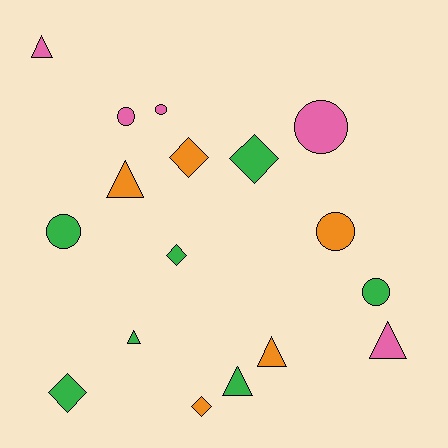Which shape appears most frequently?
Triangle, with 6 objects.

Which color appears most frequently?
Green, with 7 objects.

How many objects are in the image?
There are 17 objects.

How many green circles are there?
There are 2 green circles.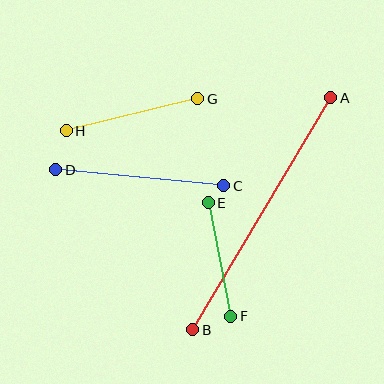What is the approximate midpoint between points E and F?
The midpoint is at approximately (220, 260) pixels.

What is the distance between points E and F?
The distance is approximately 116 pixels.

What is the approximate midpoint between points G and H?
The midpoint is at approximately (132, 115) pixels.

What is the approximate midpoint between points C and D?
The midpoint is at approximately (140, 178) pixels.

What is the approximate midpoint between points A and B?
The midpoint is at approximately (262, 214) pixels.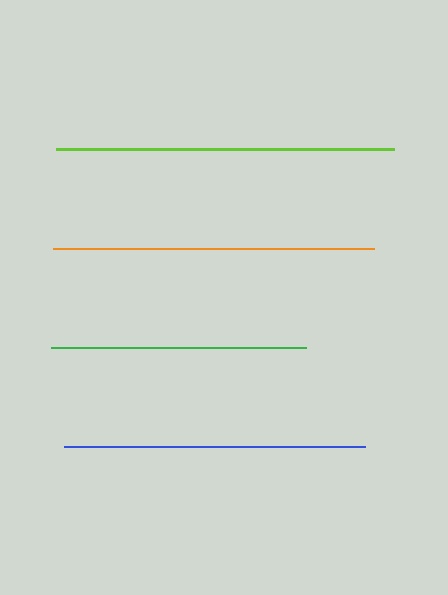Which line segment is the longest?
The lime line is the longest at approximately 338 pixels.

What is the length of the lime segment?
The lime segment is approximately 338 pixels long.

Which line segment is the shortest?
The green line is the shortest at approximately 255 pixels.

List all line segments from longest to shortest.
From longest to shortest: lime, orange, blue, green.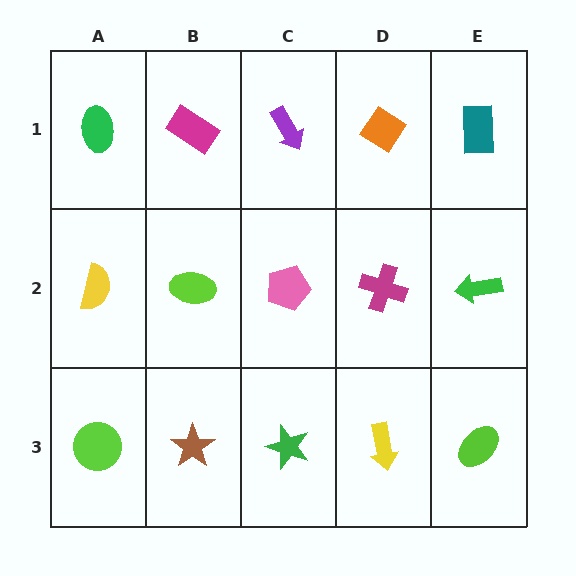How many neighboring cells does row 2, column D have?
4.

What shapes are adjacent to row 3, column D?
A magenta cross (row 2, column D), a green star (row 3, column C), a lime ellipse (row 3, column E).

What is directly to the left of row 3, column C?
A brown star.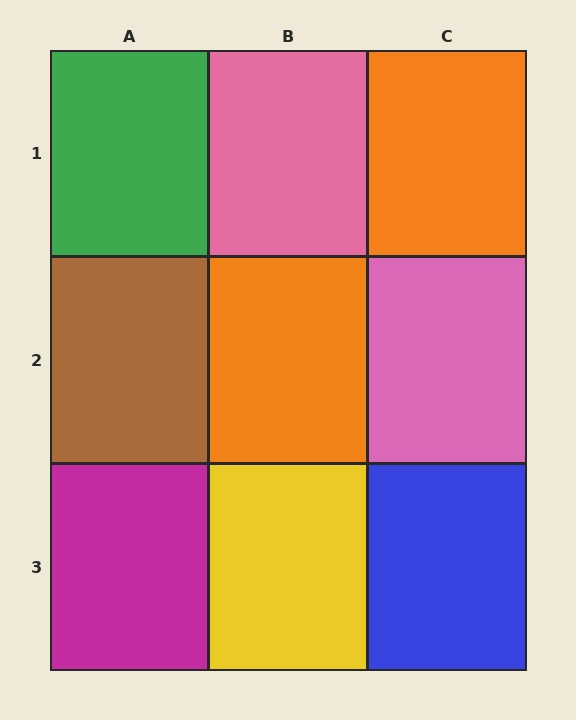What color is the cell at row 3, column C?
Blue.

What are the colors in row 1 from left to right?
Green, pink, orange.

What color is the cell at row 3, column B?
Yellow.